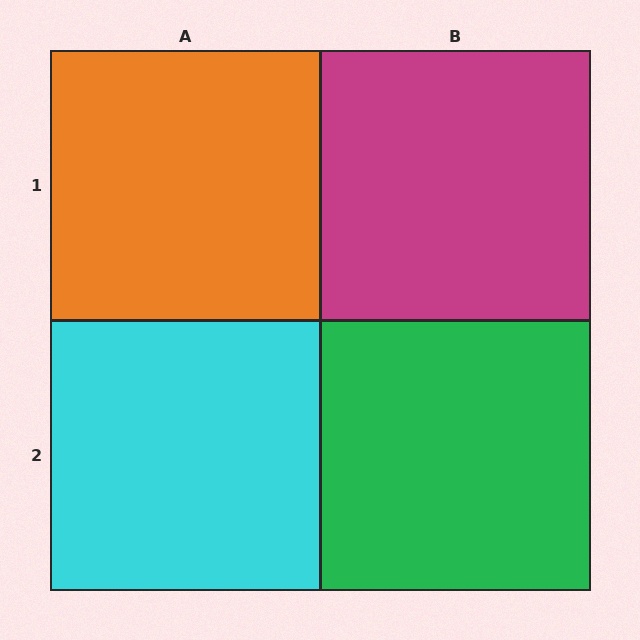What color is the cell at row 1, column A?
Orange.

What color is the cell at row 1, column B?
Magenta.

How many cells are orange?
1 cell is orange.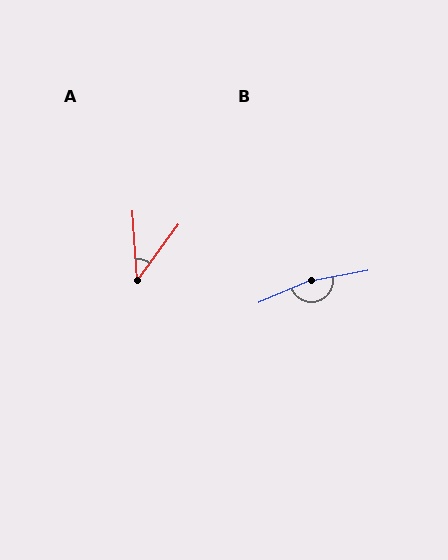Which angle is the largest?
B, at approximately 167 degrees.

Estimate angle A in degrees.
Approximately 40 degrees.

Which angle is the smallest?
A, at approximately 40 degrees.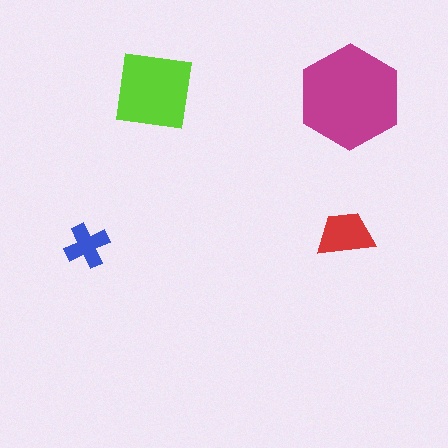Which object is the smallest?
The blue cross.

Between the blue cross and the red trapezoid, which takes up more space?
The red trapezoid.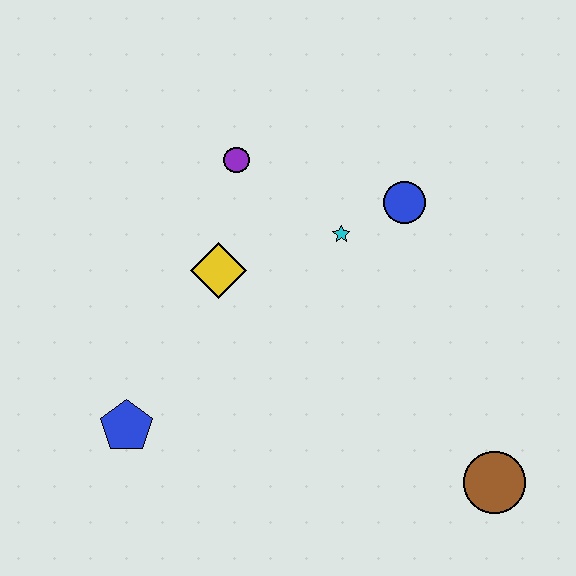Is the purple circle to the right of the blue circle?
No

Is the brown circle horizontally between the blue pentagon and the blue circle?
No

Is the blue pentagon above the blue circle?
No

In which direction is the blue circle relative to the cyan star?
The blue circle is to the right of the cyan star.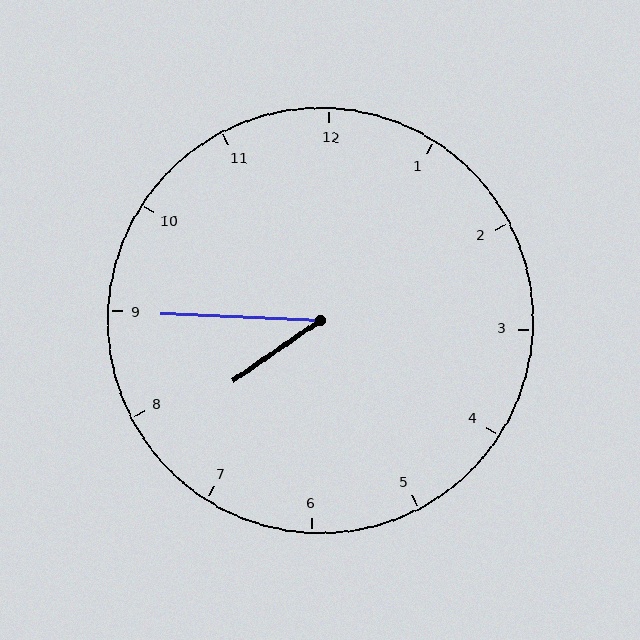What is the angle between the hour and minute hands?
Approximately 38 degrees.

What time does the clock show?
7:45.